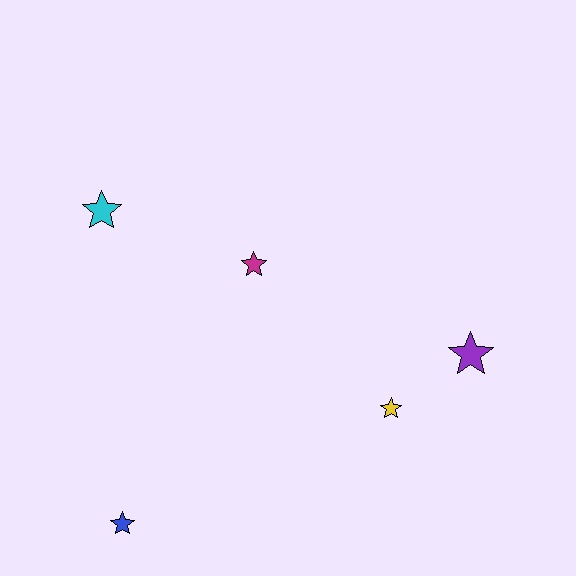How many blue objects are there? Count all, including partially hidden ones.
There is 1 blue object.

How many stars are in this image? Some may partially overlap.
There are 5 stars.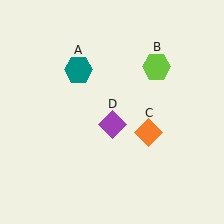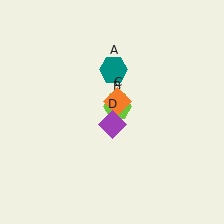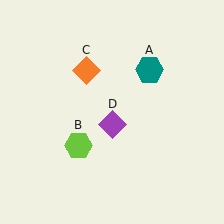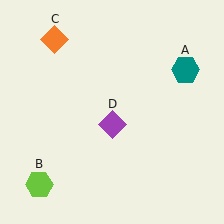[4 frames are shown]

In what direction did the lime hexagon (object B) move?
The lime hexagon (object B) moved down and to the left.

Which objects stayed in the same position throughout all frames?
Purple diamond (object D) remained stationary.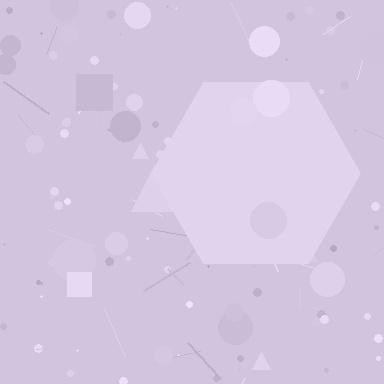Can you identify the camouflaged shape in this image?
The camouflaged shape is a hexagon.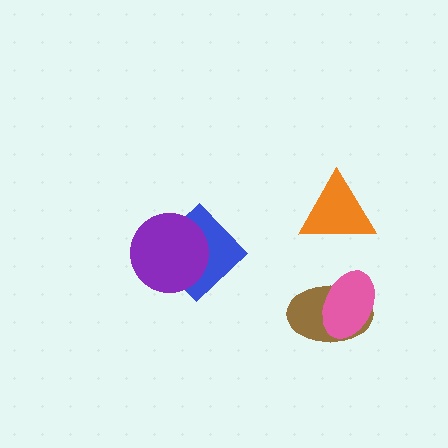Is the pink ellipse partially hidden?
No, no other shape covers it.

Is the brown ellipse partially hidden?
Yes, it is partially covered by another shape.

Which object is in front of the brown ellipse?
The pink ellipse is in front of the brown ellipse.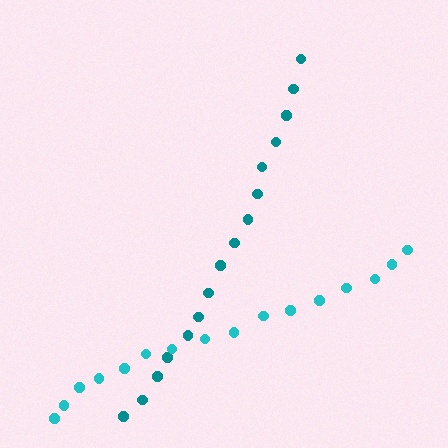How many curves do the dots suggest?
There are 2 distinct paths.